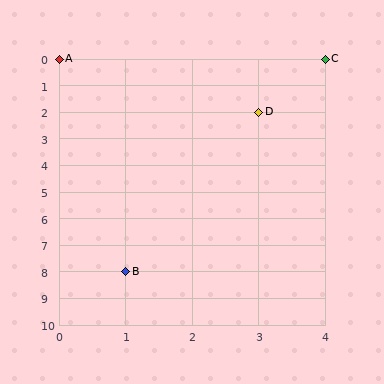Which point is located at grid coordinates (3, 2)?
Point D is at (3, 2).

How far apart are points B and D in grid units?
Points B and D are 2 columns and 6 rows apart (about 6.3 grid units diagonally).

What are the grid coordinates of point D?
Point D is at grid coordinates (3, 2).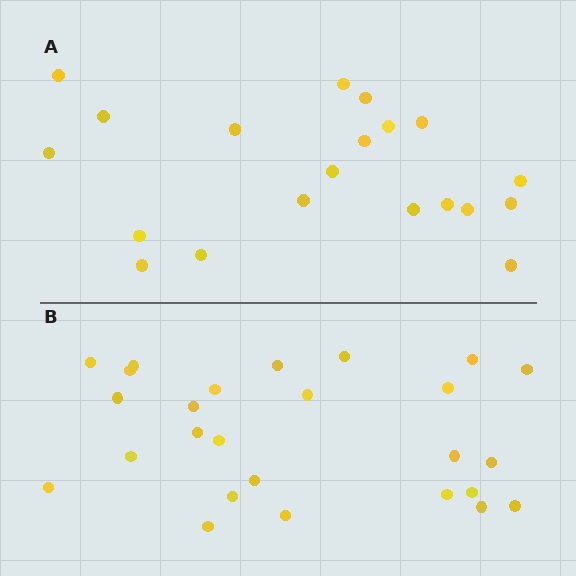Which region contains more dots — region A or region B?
Region B (the bottom region) has more dots.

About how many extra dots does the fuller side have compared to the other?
Region B has about 6 more dots than region A.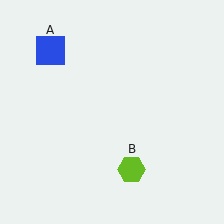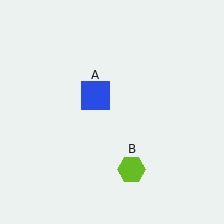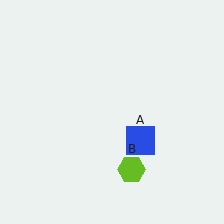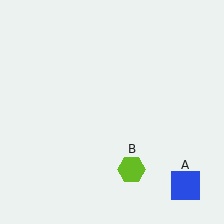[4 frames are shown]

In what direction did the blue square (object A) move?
The blue square (object A) moved down and to the right.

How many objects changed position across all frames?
1 object changed position: blue square (object A).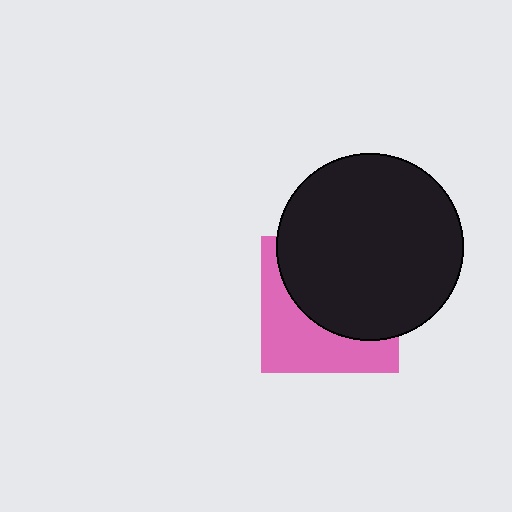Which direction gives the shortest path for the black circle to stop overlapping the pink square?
Moving up gives the shortest separation.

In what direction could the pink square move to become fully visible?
The pink square could move down. That would shift it out from behind the black circle entirely.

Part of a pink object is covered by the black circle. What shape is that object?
It is a square.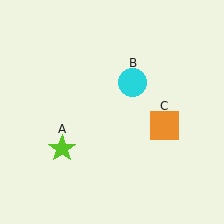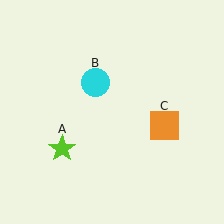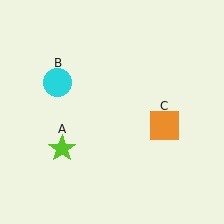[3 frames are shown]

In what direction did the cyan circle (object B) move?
The cyan circle (object B) moved left.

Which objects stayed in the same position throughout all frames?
Lime star (object A) and orange square (object C) remained stationary.